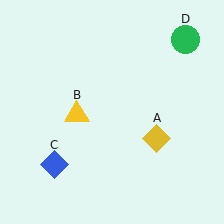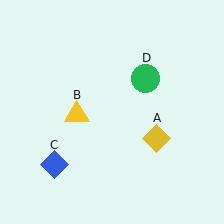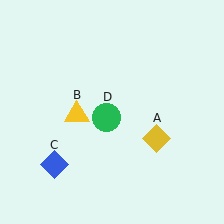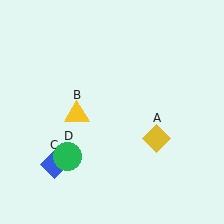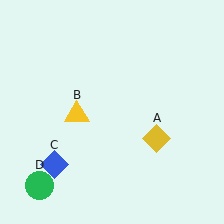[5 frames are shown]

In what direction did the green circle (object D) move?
The green circle (object D) moved down and to the left.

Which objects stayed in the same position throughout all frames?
Yellow diamond (object A) and yellow triangle (object B) and blue diamond (object C) remained stationary.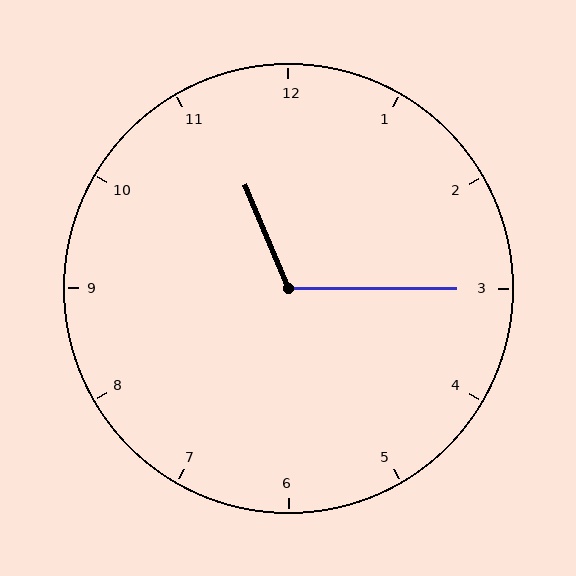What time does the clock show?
11:15.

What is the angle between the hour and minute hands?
Approximately 112 degrees.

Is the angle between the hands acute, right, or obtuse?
It is obtuse.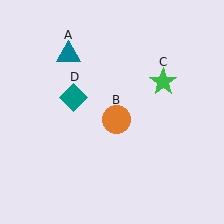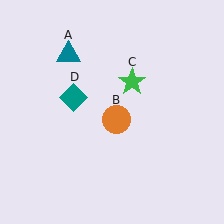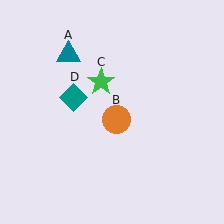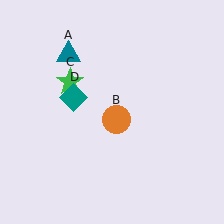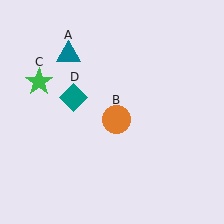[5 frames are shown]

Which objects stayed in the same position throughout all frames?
Teal triangle (object A) and orange circle (object B) and teal diamond (object D) remained stationary.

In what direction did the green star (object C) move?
The green star (object C) moved left.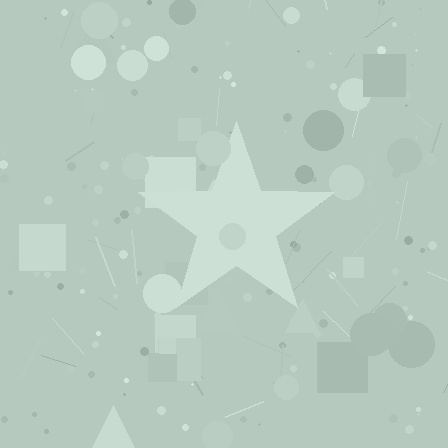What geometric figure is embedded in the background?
A star is embedded in the background.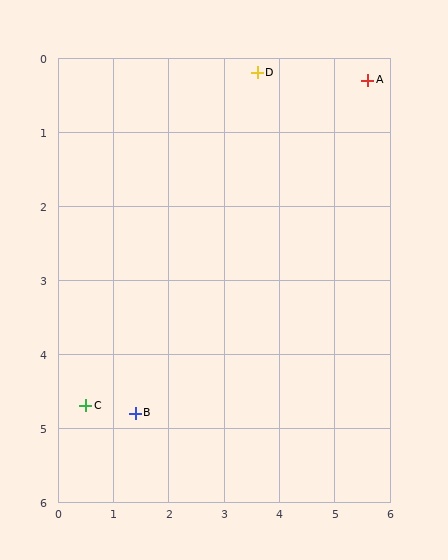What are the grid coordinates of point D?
Point D is at approximately (3.6, 0.2).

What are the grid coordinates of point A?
Point A is at approximately (5.6, 0.3).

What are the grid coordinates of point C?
Point C is at approximately (0.5, 4.7).